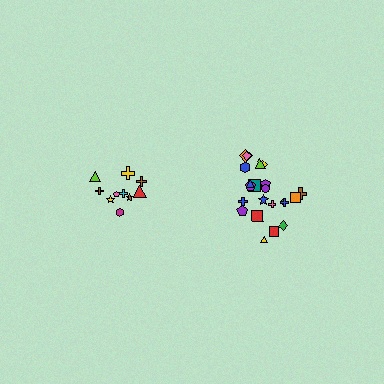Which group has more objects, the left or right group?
The right group.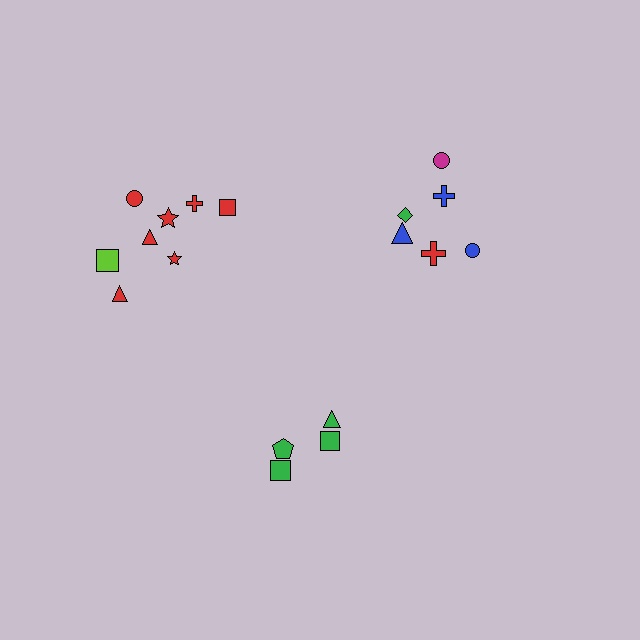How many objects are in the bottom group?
There are 4 objects.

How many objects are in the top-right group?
There are 6 objects.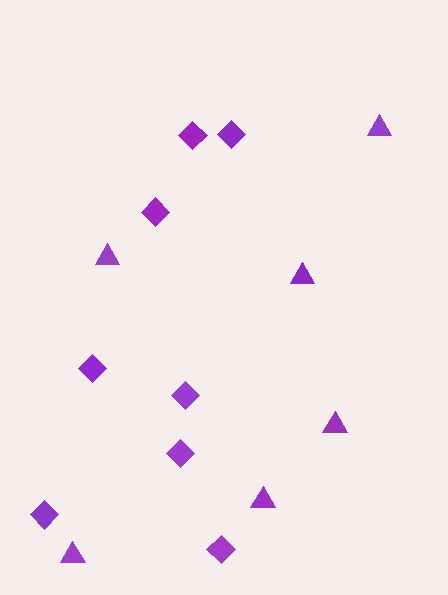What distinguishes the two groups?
There are 2 groups: one group of diamonds (8) and one group of triangles (6).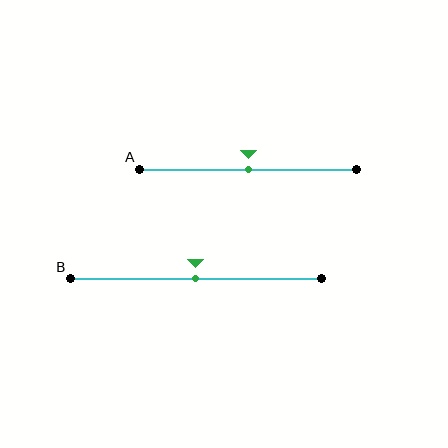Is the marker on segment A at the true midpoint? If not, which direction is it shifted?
Yes, the marker on segment A is at the true midpoint.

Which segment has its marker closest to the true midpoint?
Segment A has its marker closest to the true midpoint.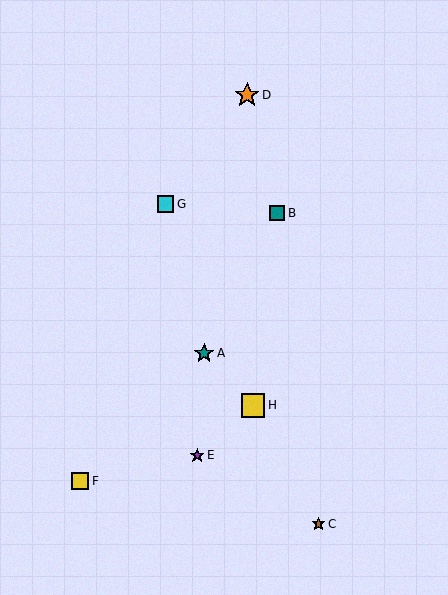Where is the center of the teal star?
The center of the teal star is at (204, 353).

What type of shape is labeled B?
Shape B is a teal square.